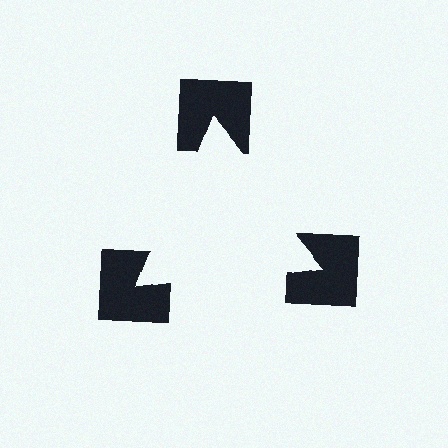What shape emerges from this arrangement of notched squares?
An illusory triangle — its edges are inferred from the aligned wedge cuts in the notched squares, not physically drawn.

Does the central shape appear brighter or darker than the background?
It typically appears slightly brighter than the background, even though no actual brightness change is drawn.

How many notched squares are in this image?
There are 3 — one at each vertex of the illusory triangle.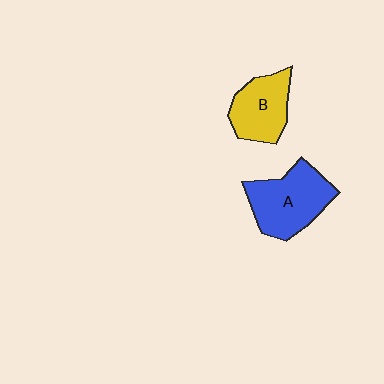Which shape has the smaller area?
Shape B (yellow).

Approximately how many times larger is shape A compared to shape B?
Approximately 1.3 times.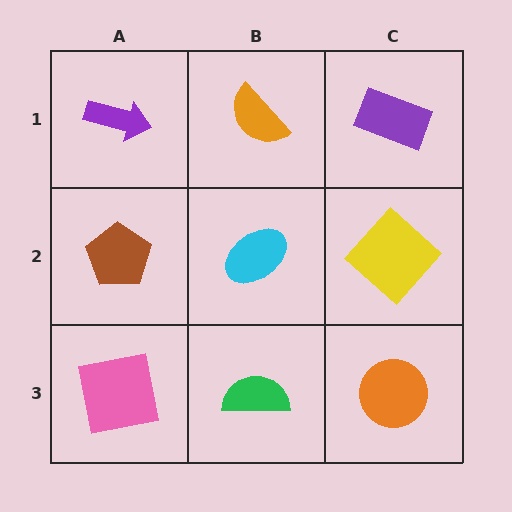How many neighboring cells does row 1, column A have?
2.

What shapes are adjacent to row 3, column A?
A brown pentagon (row 2, column A), a green semicircle (row 3, column B).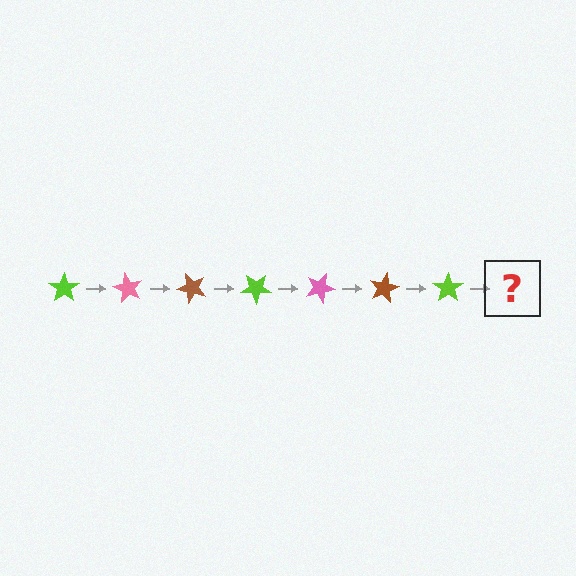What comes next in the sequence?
The next element should be a pink star, rotated 420 degrees from the start.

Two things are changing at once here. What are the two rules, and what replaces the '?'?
The two rules are that it rotates 60 degrees each step and the color cycles through lime, pink, and brown. The '?' should be a pink star, rotated 420 degrees from the start.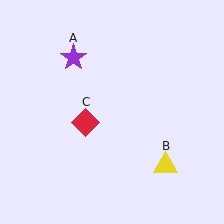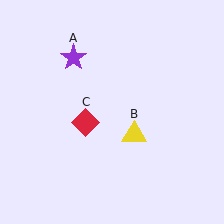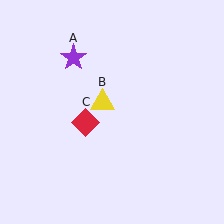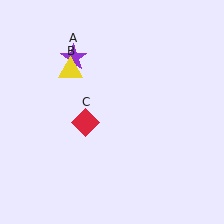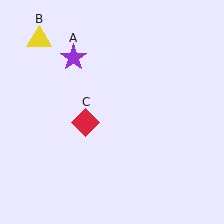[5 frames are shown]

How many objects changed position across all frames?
1 object changed position: yellow triangle (object B).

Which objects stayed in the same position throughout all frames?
Purple star (object A) and red diamond (object C) remained stationary.